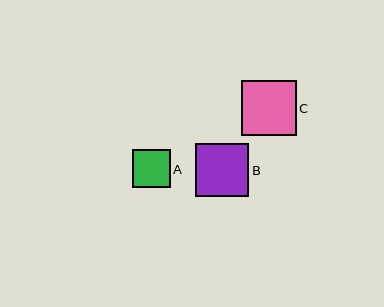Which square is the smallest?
Square A is the smallest with a size of approximately 38 pixels.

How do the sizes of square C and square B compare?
Square C and square B are approximately the same size.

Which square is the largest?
Square C is the largest with a size of approximately 54 pixels.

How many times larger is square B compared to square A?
Square B is approximately 1.4 times the size of square A.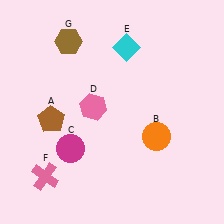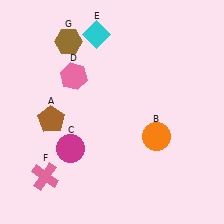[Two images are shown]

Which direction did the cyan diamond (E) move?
The cyan diamond (E) moved left.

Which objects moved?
The objects that moved are: the pink hexagon (D), the cyan diamond (E).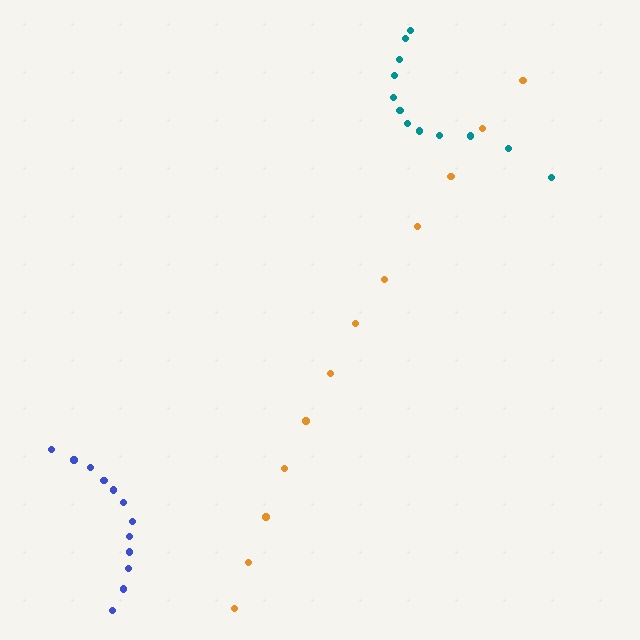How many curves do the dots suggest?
There are 3 distinct paths.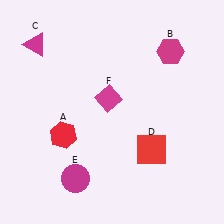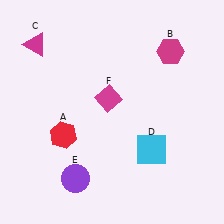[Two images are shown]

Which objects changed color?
D changed from red to cyan. E changed from magenta to purple.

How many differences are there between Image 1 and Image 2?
There are 2 differences between the two images.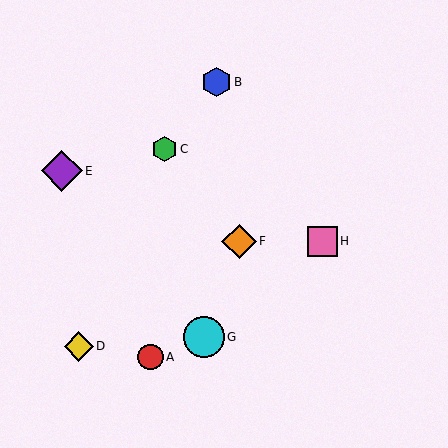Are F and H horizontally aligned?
Yes, both are at y≈241.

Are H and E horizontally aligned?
No, H is at y≈241 and E is at y≈171.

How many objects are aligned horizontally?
2 objects (F, H) are aligned horizontally.